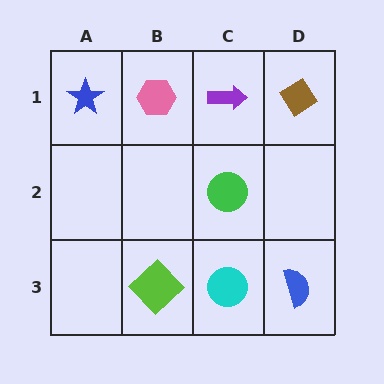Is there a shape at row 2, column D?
No, that cell is empty.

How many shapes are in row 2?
1 shape.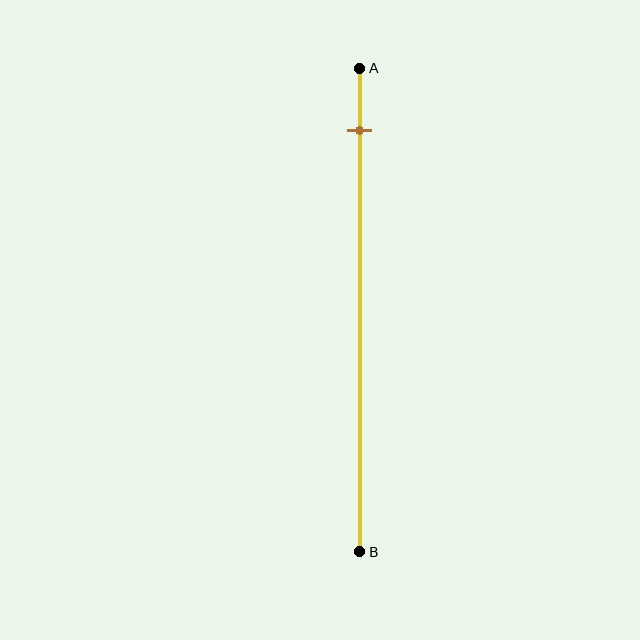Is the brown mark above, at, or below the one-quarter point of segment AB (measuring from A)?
The brown mark is above the one-quarter point of segment AB.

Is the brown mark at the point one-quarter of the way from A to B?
No, the mark is at about 15% from A, not at the 25% one-quarter point.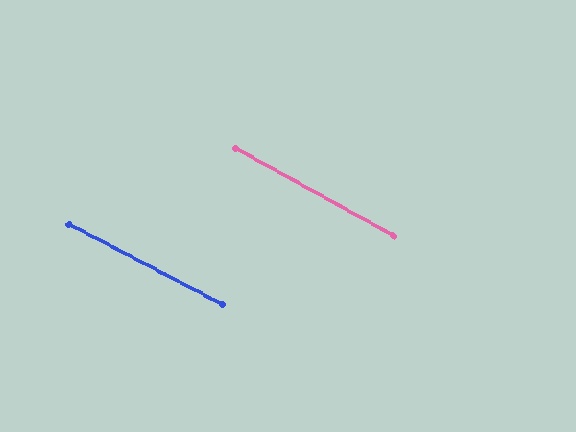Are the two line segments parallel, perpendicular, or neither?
Parallel — their directions differ by only 1.2°.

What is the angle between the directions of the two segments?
Approximately 1 degree.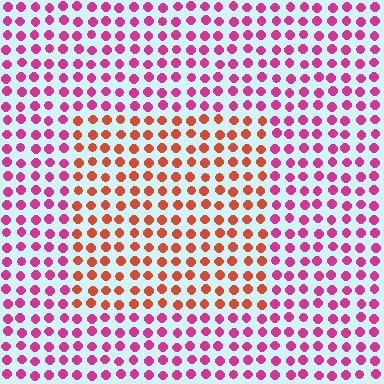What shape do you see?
I see a rectangle.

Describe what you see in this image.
The image is filled with small magenta elements in a uniform arrangement. A rectangle-shaped region is visible where the elements are tinted to a slightly different hue, forming a subtle color boundary.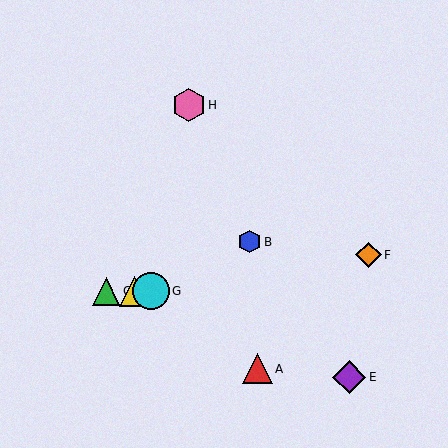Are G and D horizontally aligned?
Yes, both are at y≈291.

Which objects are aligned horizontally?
Objects C, D, G are aligned horizontally.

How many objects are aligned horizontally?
3 objects (C, D, G) are aligned horizontally.